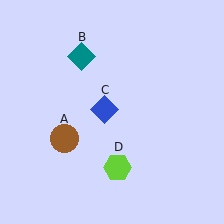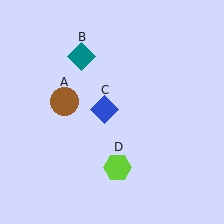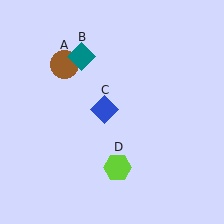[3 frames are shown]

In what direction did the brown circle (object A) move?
The brown circle (object A) moved up.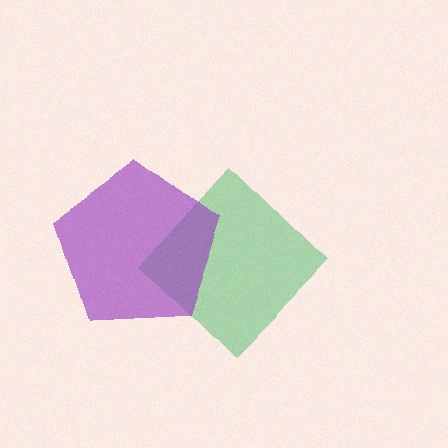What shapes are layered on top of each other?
The layered shapes are: a green diamond, a purple pentagon.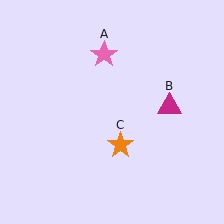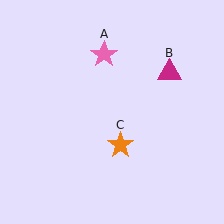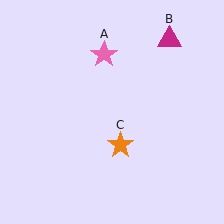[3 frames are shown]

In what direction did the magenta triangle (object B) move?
The magenta triangle (object B) moved up.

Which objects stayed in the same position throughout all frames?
Pink star (object A) and orange star (object C) remained stationary.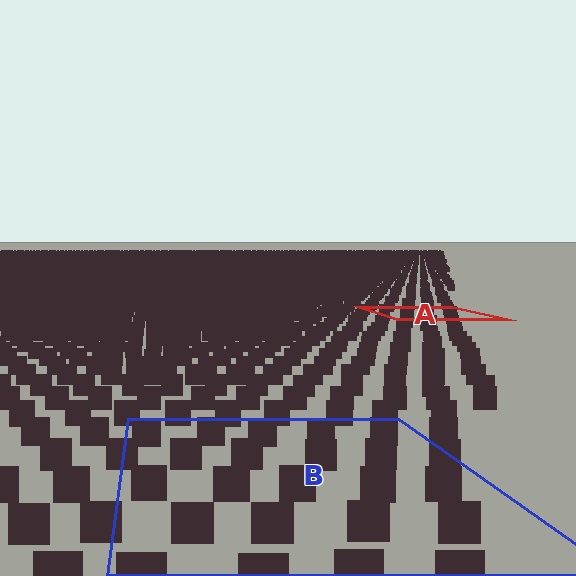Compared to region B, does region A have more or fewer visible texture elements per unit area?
Region A has more texture elements per unit area — they are packed more densely because it is farther away.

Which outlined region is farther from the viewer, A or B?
Region A is farther from the viewer — the texture elements inside it appear smaller and more densely packed.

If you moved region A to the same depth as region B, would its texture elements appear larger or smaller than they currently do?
They would appear larger. At a closer depth, the same texture elements are projected at a bigger on-screen size.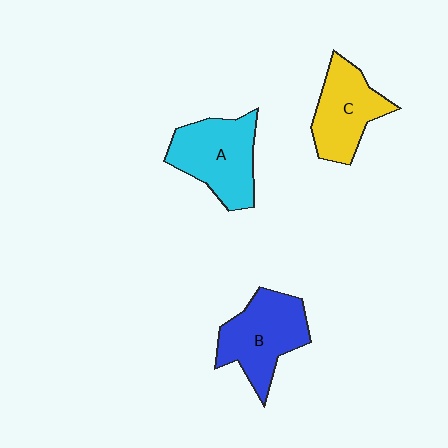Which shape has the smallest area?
Shape C (yellow).